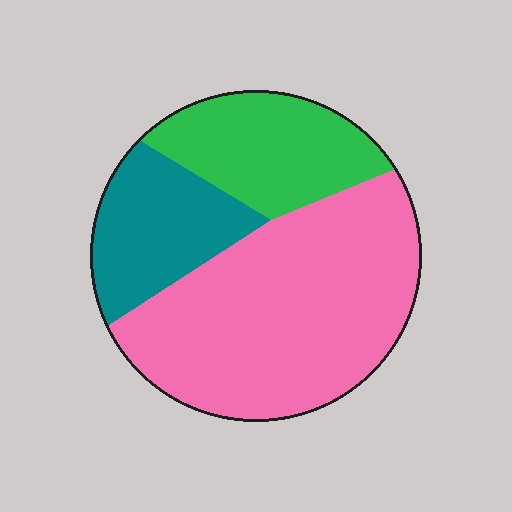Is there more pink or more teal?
Pink.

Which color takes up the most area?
Pink, at roughly 55%.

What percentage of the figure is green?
Green takes up about one quarter (1/4) of the figure.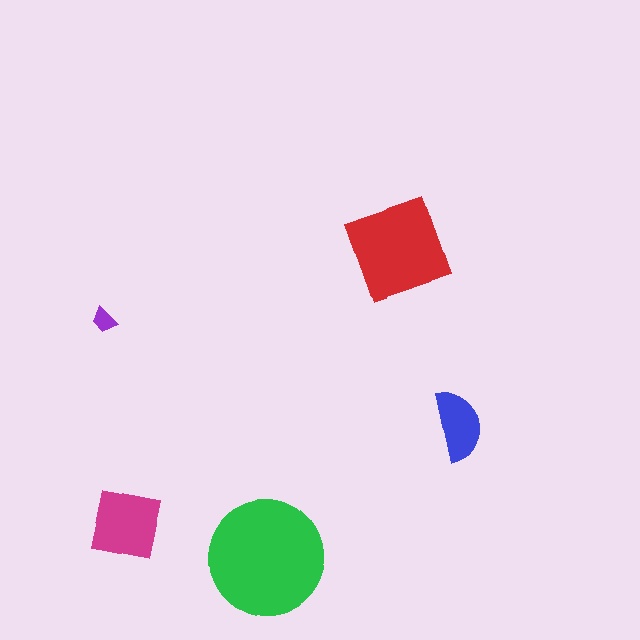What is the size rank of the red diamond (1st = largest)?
2nd.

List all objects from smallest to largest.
The purple trapezoid, the blue semicircle, the magenta square, the red diamond, the green circle.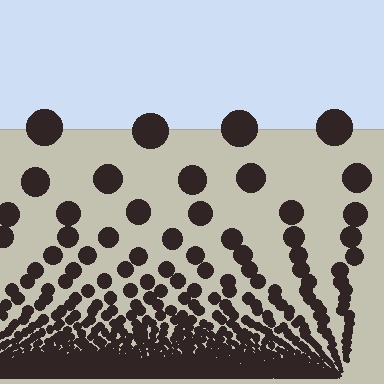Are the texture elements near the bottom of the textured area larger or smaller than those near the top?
Smaller. The gradient is inverted — elements near the bottom are smaller and denser.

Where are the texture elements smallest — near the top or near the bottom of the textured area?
Near the bottom.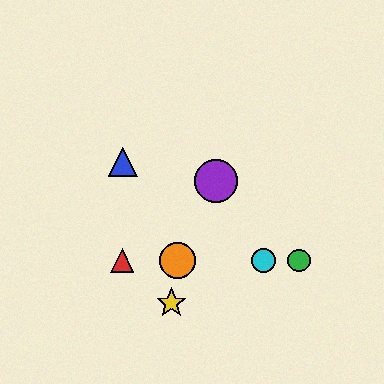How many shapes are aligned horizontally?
4 shapes (the red triangle, the green circle, the orange circle, the cyan circle) are aligned horizontally.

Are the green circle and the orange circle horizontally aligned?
Yes, both are at y≈260.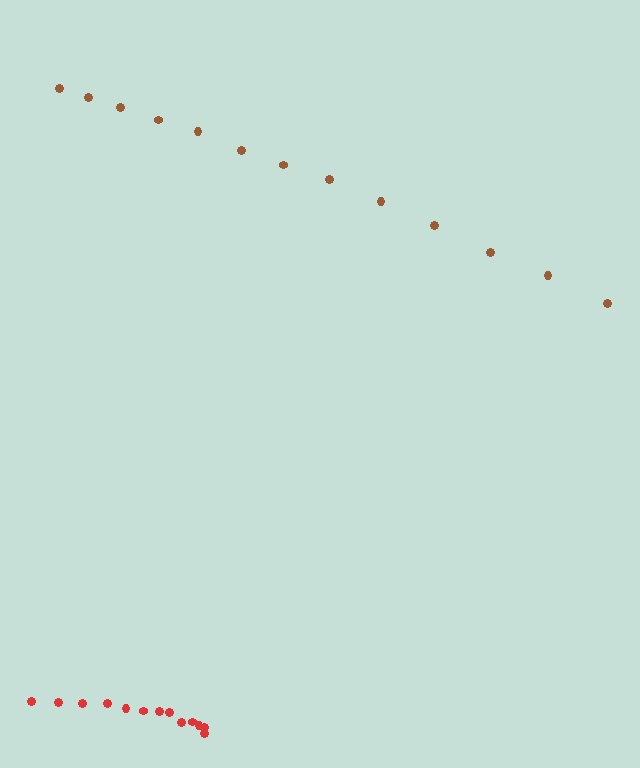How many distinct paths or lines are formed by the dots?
There are 2 distinct paths.